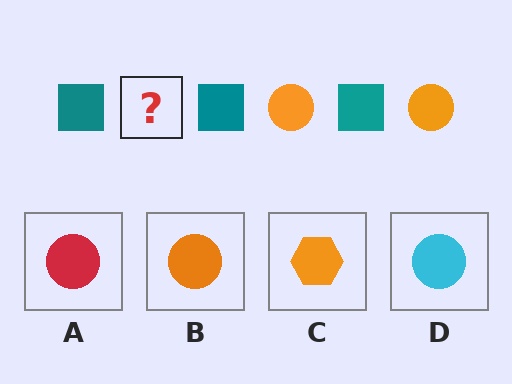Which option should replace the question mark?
Option B.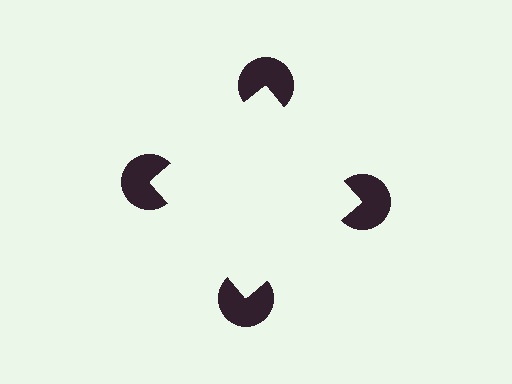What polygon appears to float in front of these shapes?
An illusory square — its edges are inferred from the aligned wedge cuts in the pac-man discs, not physically drawn.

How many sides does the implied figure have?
4 sides.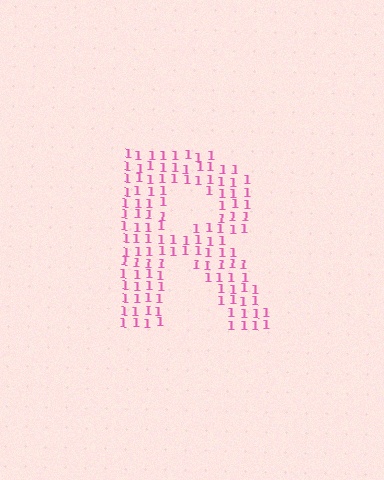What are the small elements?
The small elements are digit 1's.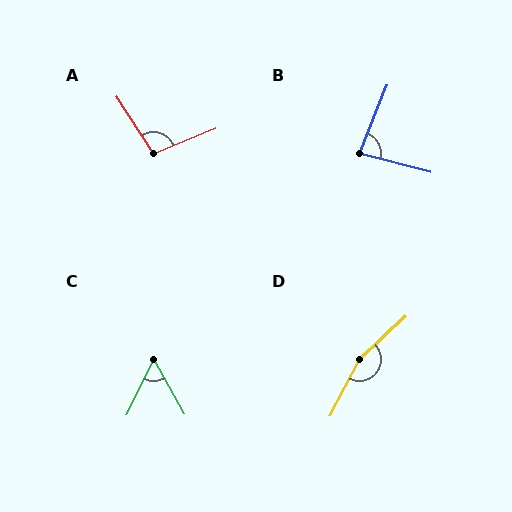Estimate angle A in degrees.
Approximately 101 degrees.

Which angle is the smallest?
C, at approximately 56 degrees.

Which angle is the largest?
D, at approximately 161 degrees.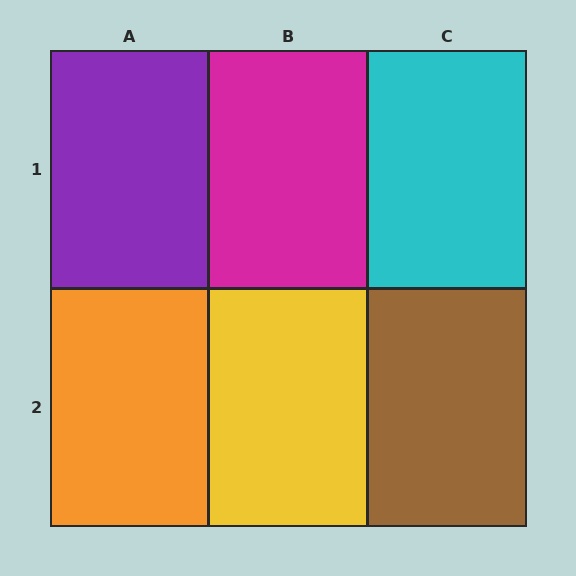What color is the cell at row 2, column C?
Brown.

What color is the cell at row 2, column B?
Yellow.